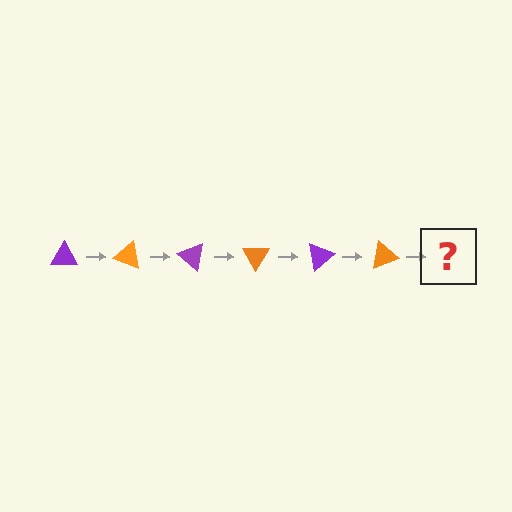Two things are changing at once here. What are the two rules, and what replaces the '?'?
The two rules are that it rotates 20 degrees each step and the color cycles through purple and orange. The '?' should be a purple triangle, rotated 120 degrees from the start.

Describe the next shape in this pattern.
It should be a purple triangle, rotated 120 degrees from the start.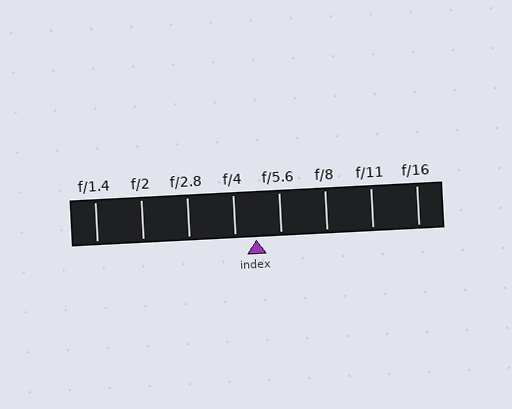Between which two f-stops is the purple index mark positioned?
The index mark is between f/4 and f/5.6.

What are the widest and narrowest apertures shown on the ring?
The widest aperture shown is f/1.4 and the narrowest is f/16.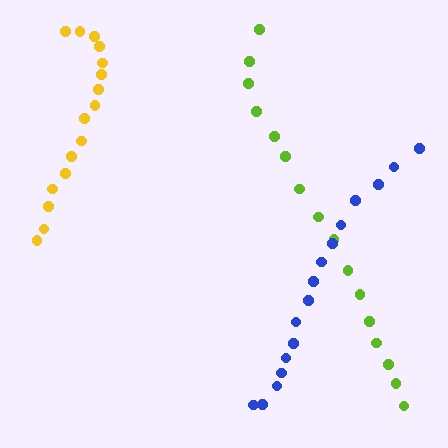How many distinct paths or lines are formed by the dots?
There are 3 distinct paths.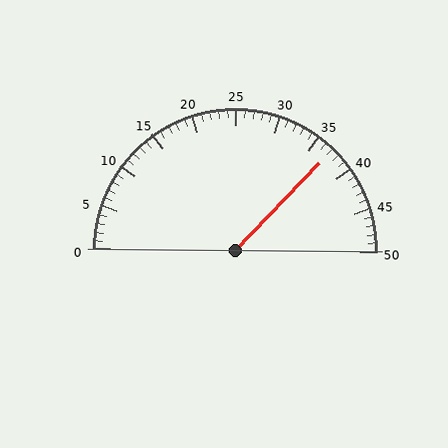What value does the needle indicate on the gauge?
The needle indicates approximately 37.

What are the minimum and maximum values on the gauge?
The gauge ranges from 0 to 50.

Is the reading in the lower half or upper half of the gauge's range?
The reading is in the upper half of the range (0 to 50).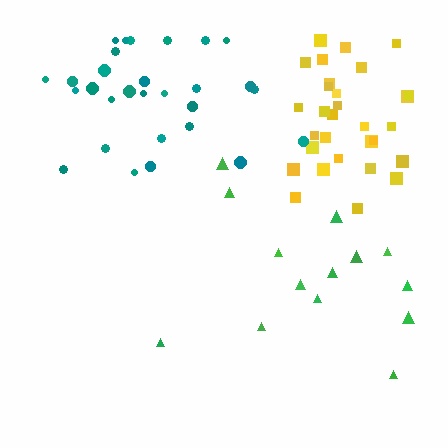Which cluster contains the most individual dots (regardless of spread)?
Yellow (30).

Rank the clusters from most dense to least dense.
yellow, teal, green.